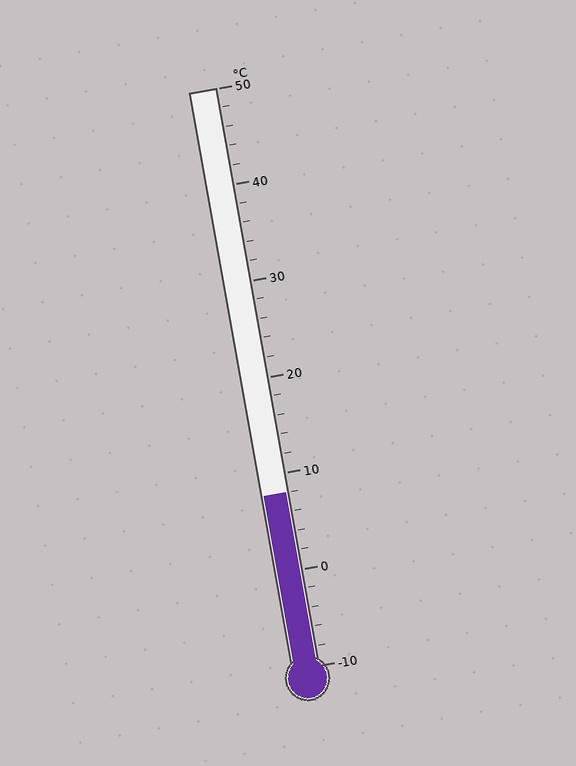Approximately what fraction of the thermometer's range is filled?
The thermometer is filled to approximately 30% of its range.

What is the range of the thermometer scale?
The thermometer scale ranges from -10°C to 50°C.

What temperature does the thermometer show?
The thermometer shows approximately 8°C.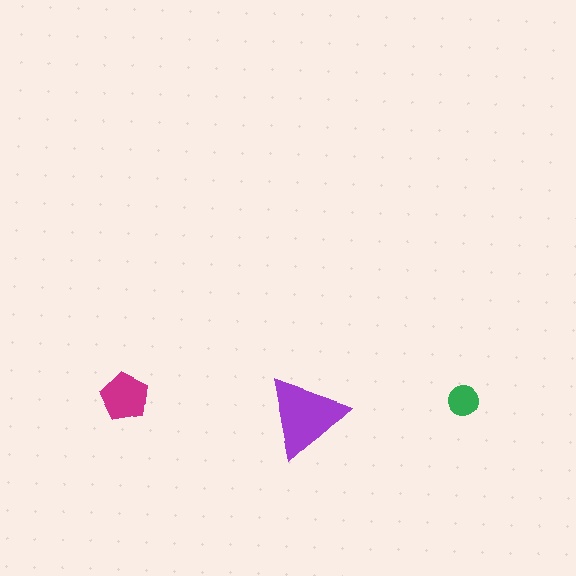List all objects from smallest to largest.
The green circle, the magenta pentagon, the purple triangle.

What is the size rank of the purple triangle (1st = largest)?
1st.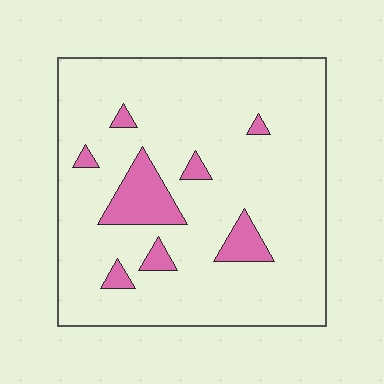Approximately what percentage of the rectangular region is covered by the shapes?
Approximately 10%.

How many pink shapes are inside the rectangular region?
8.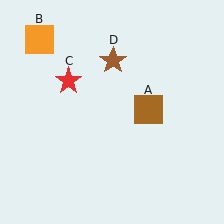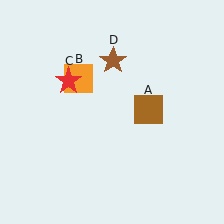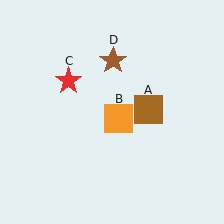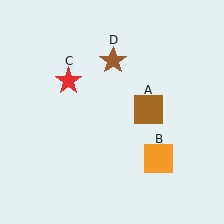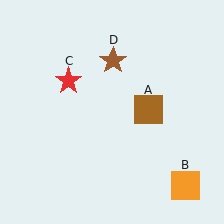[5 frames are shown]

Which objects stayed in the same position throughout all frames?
Brown square (object A) and red star (object C) and brown star (object D) remained stationary.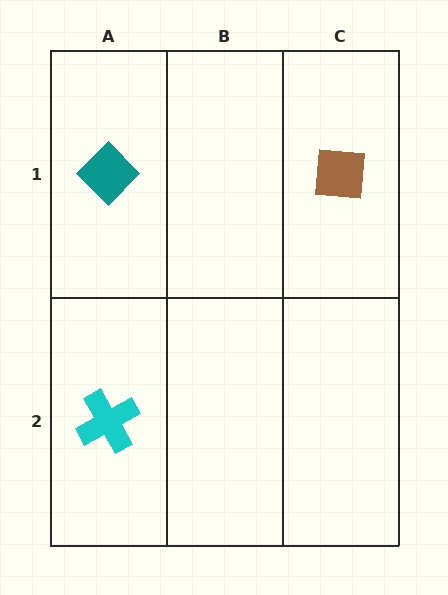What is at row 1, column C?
A brown square.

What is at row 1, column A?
A teal diamond.